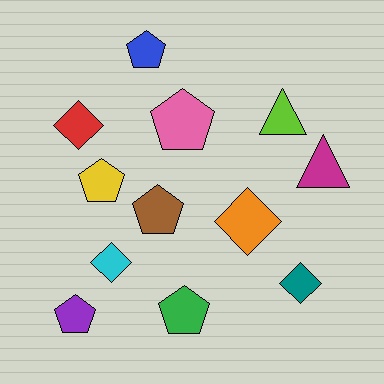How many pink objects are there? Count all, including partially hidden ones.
There is 1 pink object.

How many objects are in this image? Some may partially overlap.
There are 12 objects.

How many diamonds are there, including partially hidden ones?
There are 4 diamonds.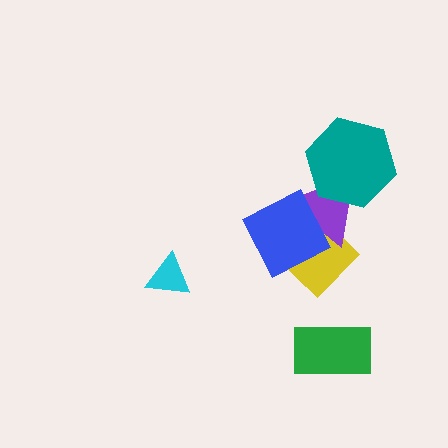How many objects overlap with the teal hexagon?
1 object overlaps with the teal hexagon.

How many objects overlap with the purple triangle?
3 objects overlap with the purple triangle.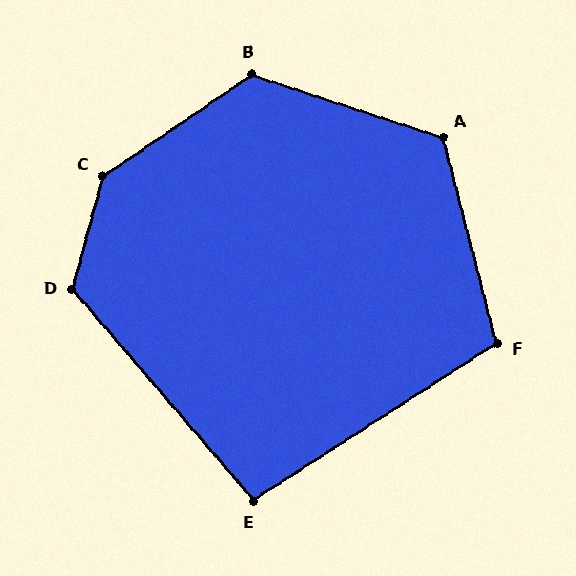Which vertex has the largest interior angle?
C, at approximately 140 degrees.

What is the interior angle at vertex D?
Approximately 124 degrees (obtuse).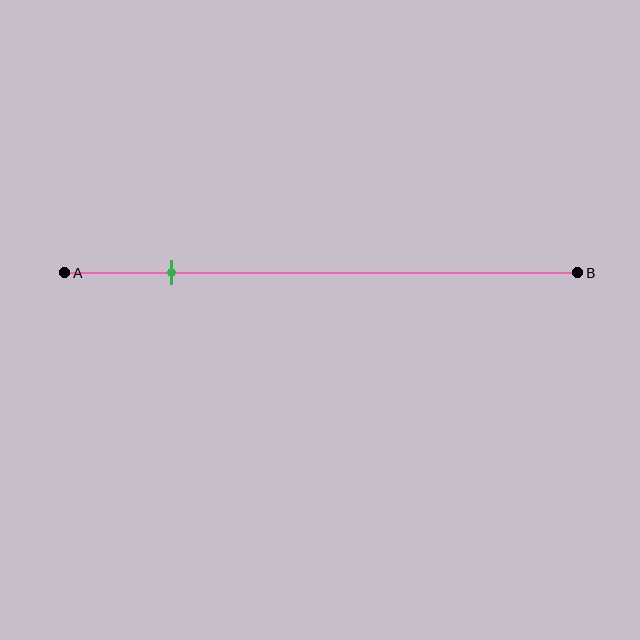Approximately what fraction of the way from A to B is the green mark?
The green mark is approximately 20% of the way from A to B.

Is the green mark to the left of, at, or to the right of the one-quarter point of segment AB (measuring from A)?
The green mark is to the left of the one-quarter point of segment AB.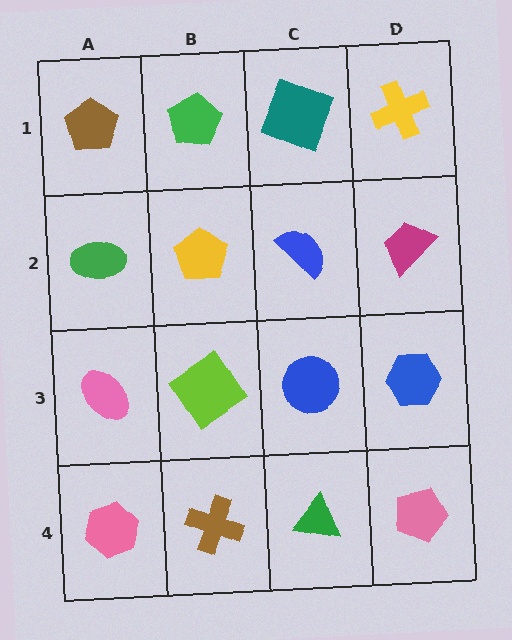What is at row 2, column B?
A yellow pentagon.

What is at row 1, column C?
A teal square.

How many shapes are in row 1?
4 shapes.